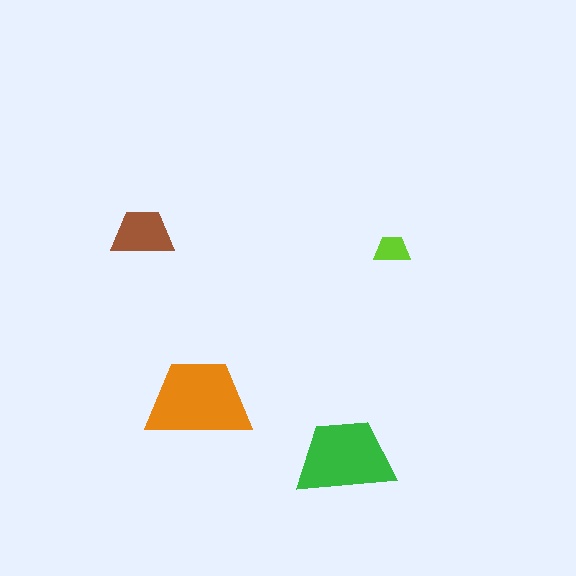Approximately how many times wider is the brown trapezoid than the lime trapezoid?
About 1.5 times wider.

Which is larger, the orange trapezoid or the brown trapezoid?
The orange one.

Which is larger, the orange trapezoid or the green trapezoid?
The orange one.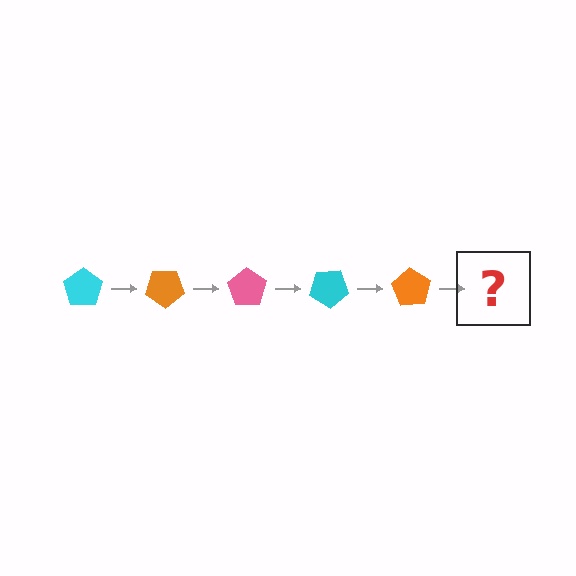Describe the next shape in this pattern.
It should be a pink pentagon, rotated 175 degrees from the start.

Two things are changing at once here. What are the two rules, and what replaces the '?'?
The two rules are that it rotates 35 degrees each step and the color cycles through cyan, orange, and pink. The '?' should be a pink pentagon, rotated 175 degrees from the start.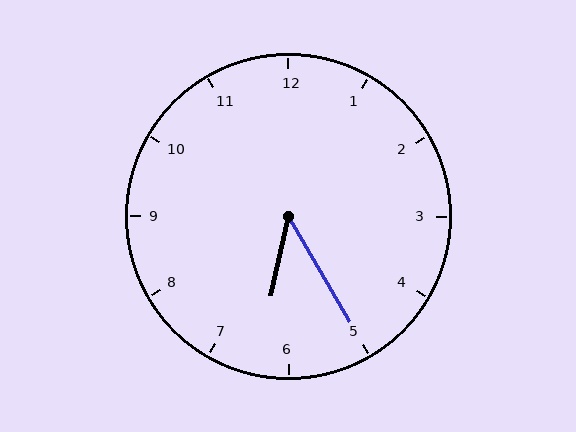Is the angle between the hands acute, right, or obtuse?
It is acute.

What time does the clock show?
6:25.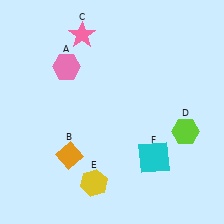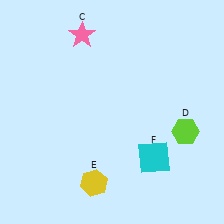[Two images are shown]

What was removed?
The pink hexagon (A), the orange diamond (B) were removed in Image 2.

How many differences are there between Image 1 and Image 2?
There are 2 differences between the two images.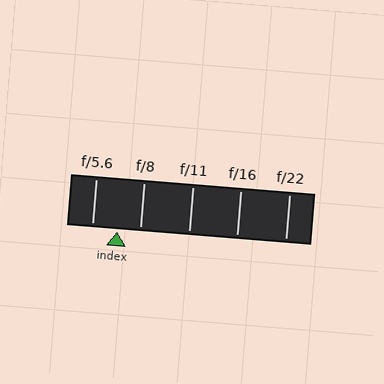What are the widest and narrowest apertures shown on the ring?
The widest aperture shown is f/5.6 and the narrowest is f/22.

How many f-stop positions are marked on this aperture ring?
There are 5 f-stop positions marked.